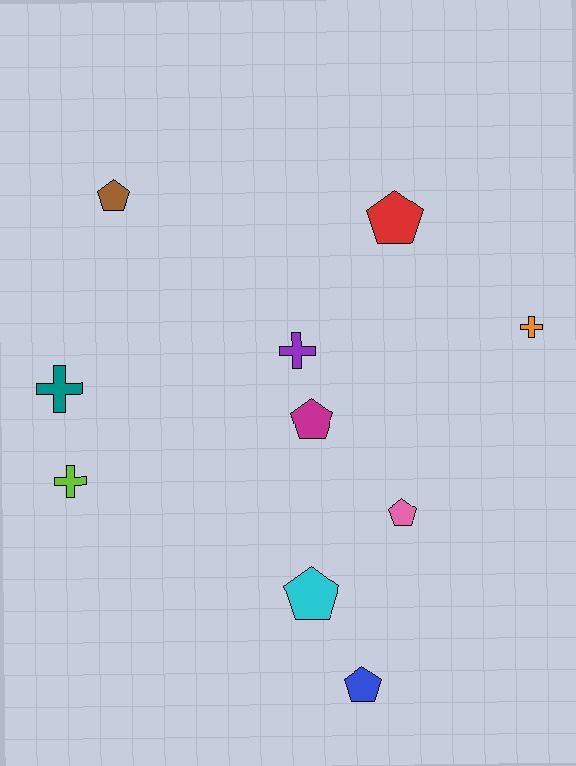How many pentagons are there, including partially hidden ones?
There are 6 pentagons.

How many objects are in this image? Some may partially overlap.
There are 10 objects.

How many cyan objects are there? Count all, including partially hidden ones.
There is 1 cyan object.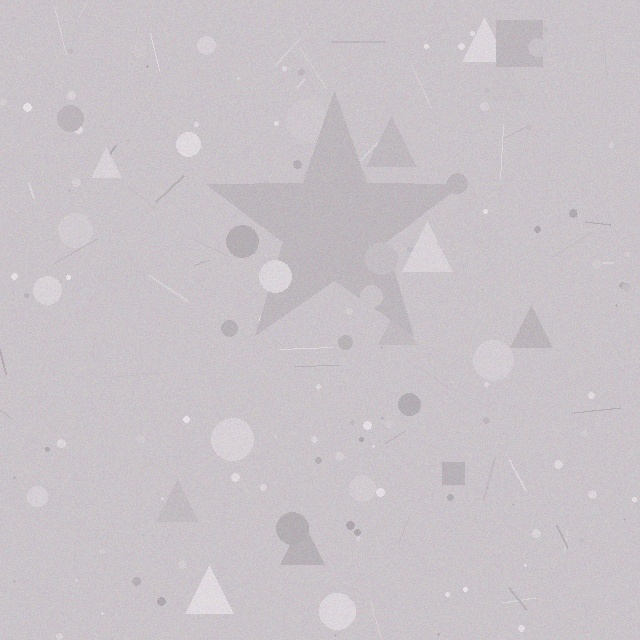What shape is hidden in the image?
A star is hidden in the image.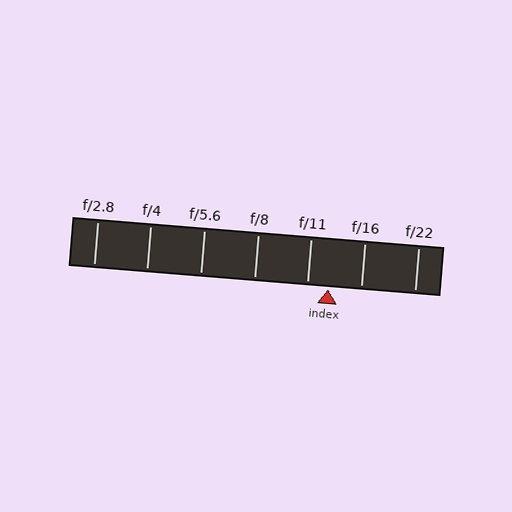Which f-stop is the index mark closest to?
The index mark is closest to f/11.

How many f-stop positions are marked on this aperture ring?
There are 7 f-stop positions marked.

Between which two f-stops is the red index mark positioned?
The index mark is between f/11 and f/16.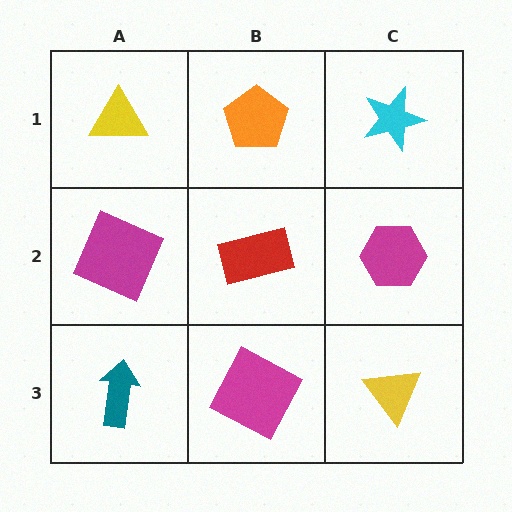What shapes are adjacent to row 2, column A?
A yellow triangle (row 1, column A), a teal arrow (row 3, column A), a red rectangle (row 2, column B).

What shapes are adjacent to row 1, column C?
A magenta hexagon (row 2, column C), an orange pentagon (row 1, column B).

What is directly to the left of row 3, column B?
A teal arrow.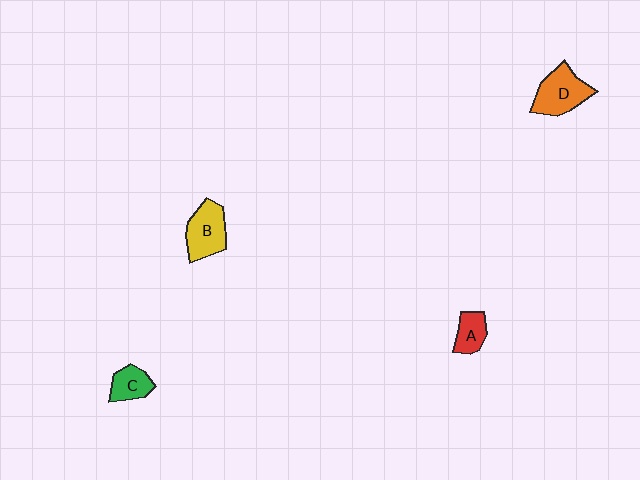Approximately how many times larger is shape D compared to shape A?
Approximately 1.8 times.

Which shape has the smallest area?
Shape A (red).